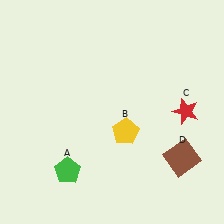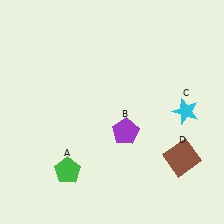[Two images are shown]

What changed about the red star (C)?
In Image 1, C is red. In Image 2, it changed to cyan.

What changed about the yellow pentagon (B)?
In Image 1, B is yellow. In Image 2, it changed to purple.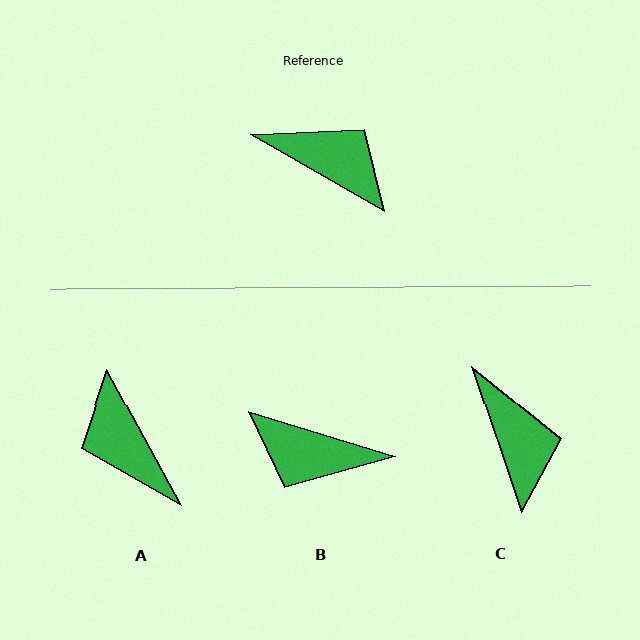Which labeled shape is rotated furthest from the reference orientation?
B, about 167 degrees away.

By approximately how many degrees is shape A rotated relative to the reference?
Approximately 148 degrees counter-clockwise.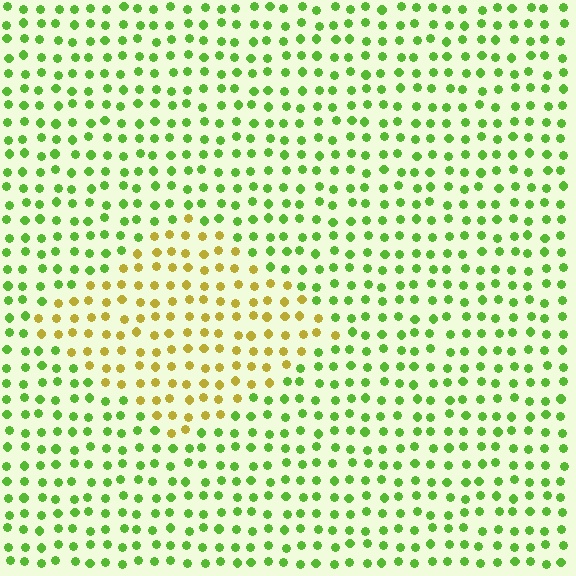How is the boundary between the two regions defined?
The boundary is defined purely by a slight shift in hue (about 51 degrees). Spacing, size, and orientation are identical on both sides.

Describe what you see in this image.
The image is filled with small lime elements in a uniform arrangement. A diamond-shaped region is visible where the elements are tinted to a slightly different hue, forming a subtle color boundary.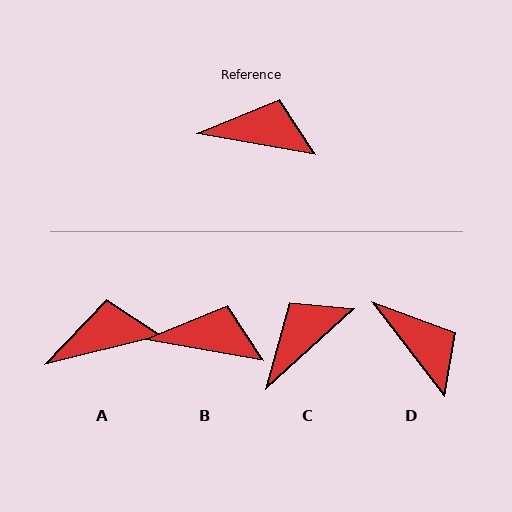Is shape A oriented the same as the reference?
No, it is off by about 24 degrees.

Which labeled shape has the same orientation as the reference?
B.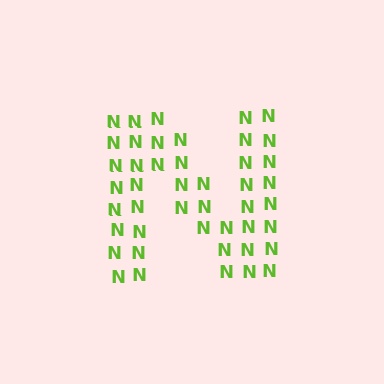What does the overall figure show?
The overall figure shows the letter N.